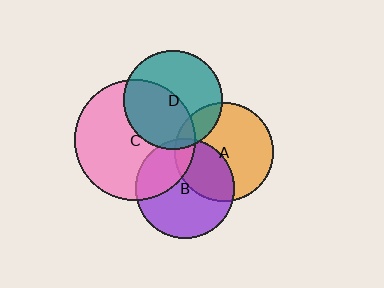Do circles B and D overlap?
Yes.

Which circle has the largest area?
Circle C (pink).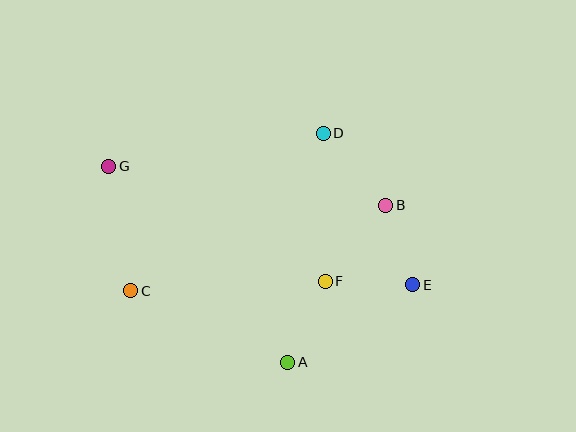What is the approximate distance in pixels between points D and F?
The distance between D and F is approximately 148 pixels.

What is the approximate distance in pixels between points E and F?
The distance between E and F is approximately 87 pixels.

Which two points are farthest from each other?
Points E and G are farthest from each other.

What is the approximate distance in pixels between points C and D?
The distance between C and D is approximately 249 pixels.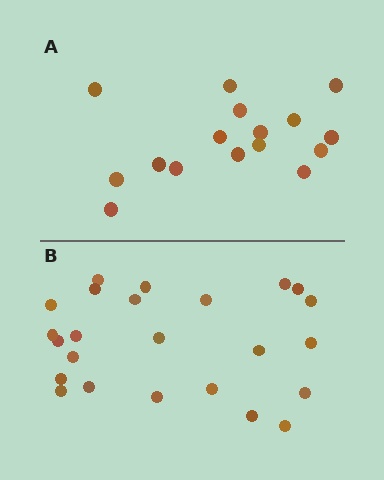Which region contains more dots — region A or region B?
Region B (the bottom region) has more dots.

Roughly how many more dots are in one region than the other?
Region B has roughly 8 or so more dots than region A.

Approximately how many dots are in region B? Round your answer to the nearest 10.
About 20 dots. (The exact count is 24, which rounds to 20.)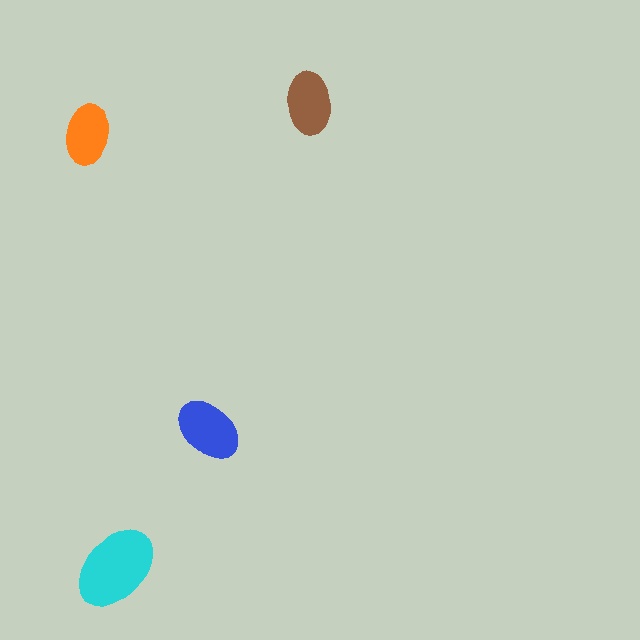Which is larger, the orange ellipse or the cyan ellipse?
The cyan one.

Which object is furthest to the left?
The orange ellipse is leftmost.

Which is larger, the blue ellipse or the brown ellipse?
The blue one.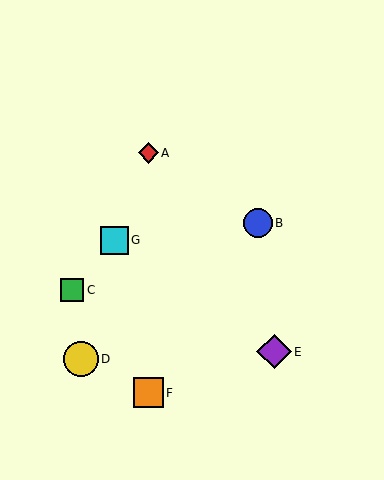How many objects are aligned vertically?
2 objects (A, F) are aligned vertically.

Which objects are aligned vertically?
Objects A, F are aligned vertically.